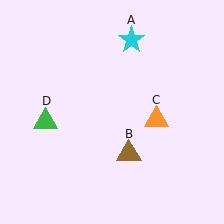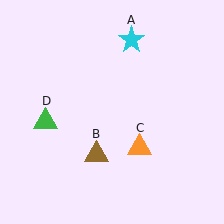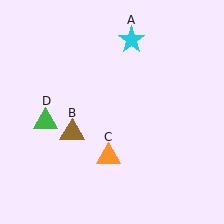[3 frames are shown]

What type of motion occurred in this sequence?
The brown triangle (object B), orange triangle (object C) rotated clockwise around the center of the scene.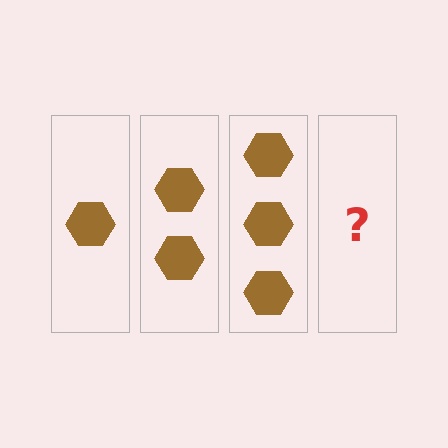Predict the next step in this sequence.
The next step is 4 hexagons.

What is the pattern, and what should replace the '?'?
The pattern is that each step adds one more hexagon. The '?' should be 4 hexagons.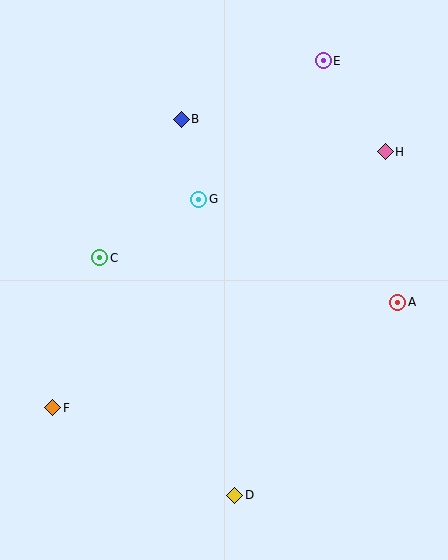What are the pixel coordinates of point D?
Point D is at (235, 495).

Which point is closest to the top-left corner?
Point B is closest to the top-left corner.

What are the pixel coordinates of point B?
Point B is at (181, 119).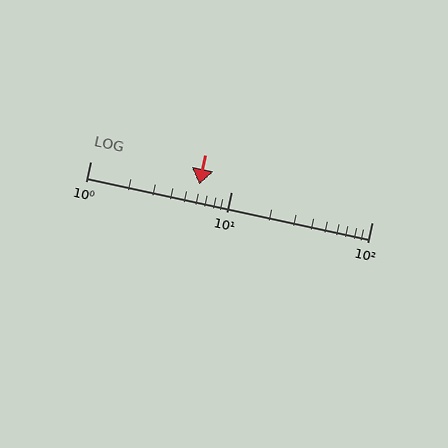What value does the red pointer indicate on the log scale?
The pointer indicates approximately 5.9.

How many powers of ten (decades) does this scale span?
The scale spans 2 decades, from 1 to 100.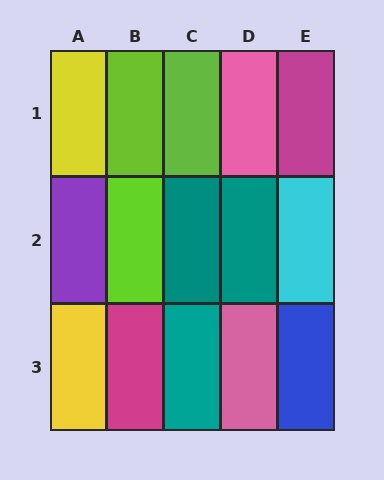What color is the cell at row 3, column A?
Yellow.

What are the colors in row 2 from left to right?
Purple, lime, teal, teal, cyan.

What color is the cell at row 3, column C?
Teal.